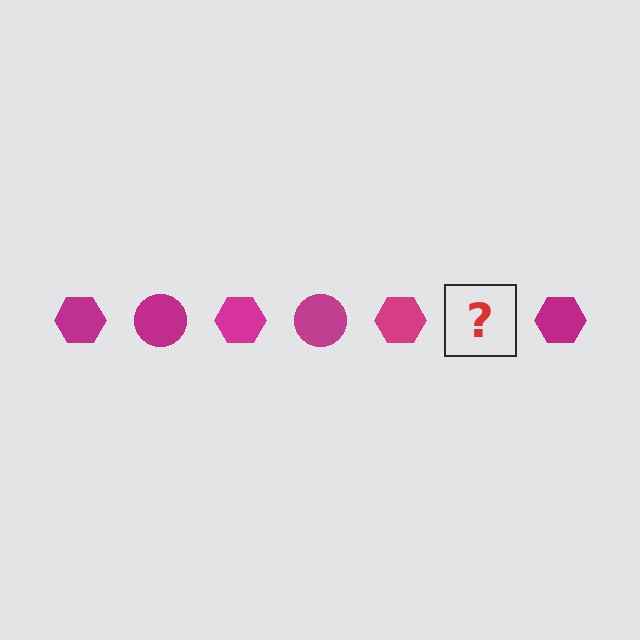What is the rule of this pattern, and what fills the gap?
The rule is that the pattern cycles through hexagon, circle shapes in magenta. The gap should be filled with a magenta circle.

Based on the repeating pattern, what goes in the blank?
The blank should be a magenta circle.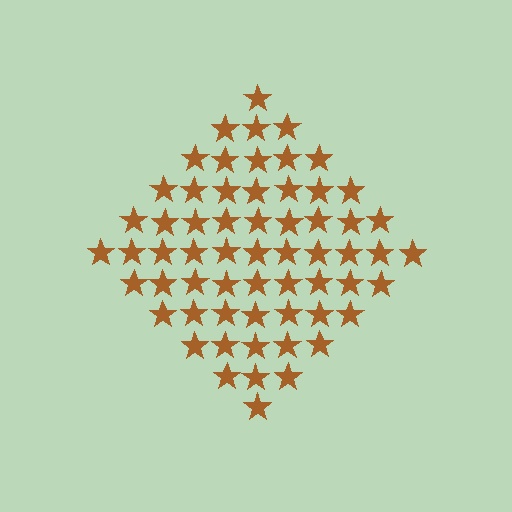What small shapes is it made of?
It is made of small stars.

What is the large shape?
The large shape is a diamond.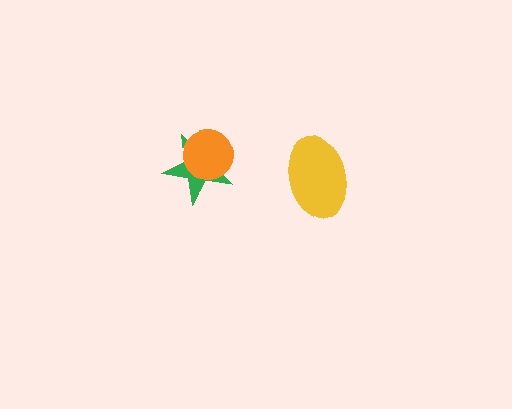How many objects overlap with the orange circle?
1 object overlaps with the orange circle.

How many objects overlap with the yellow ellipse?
0 objects overlap with the yellow ellipse.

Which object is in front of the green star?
The orange circle is in front of the green star.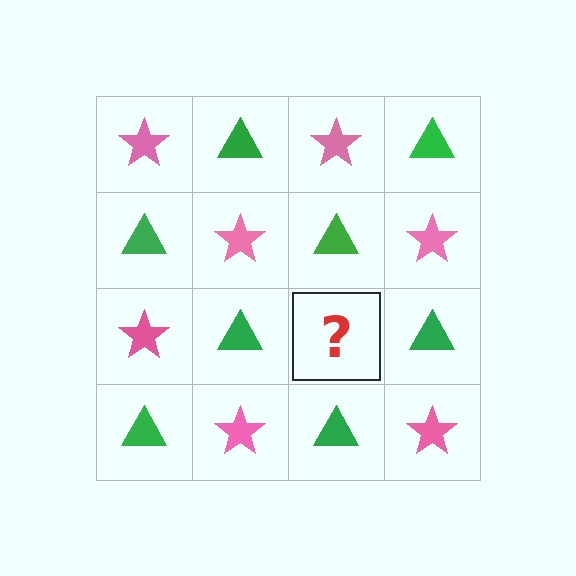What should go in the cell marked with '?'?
The missing cell should contain a pink star.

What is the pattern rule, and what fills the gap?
The rule is that it alternates pink star and green triangle in a checkerboard pattern. The gap should be filled with a pink star.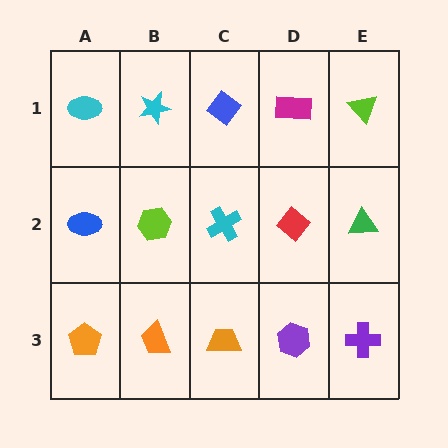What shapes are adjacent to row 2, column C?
A blue diamond (row 1, column C), an orange trapezoid (row 3, column C), a lime hexagon (row 2, column B), a red diamond (row 2, column D).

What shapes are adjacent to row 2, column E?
A lime triangle (row 1, column E), a purple cross (row 3, column E), a red diamond (row 2, column D).